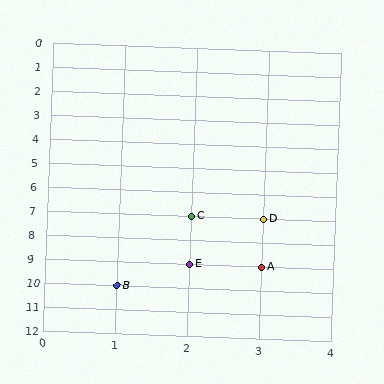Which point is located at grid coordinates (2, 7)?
Point C is at (2, 7).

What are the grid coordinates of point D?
Point D is at grid coordinates (3, 7).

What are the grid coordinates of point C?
Point C is at grid coordinates (2, 7).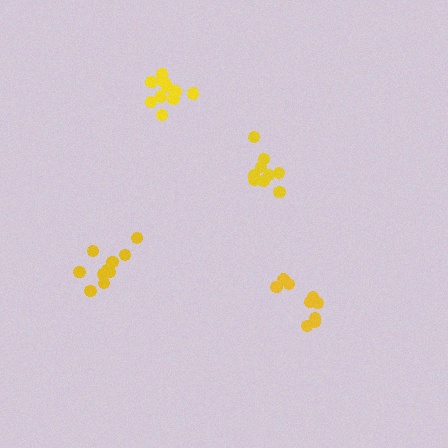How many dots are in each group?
Group 1: 10 dots, Group 2: 10 dots, Group 3: 10 dots, Group 4: 9 dots (39 total).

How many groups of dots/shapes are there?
There are 4 groups.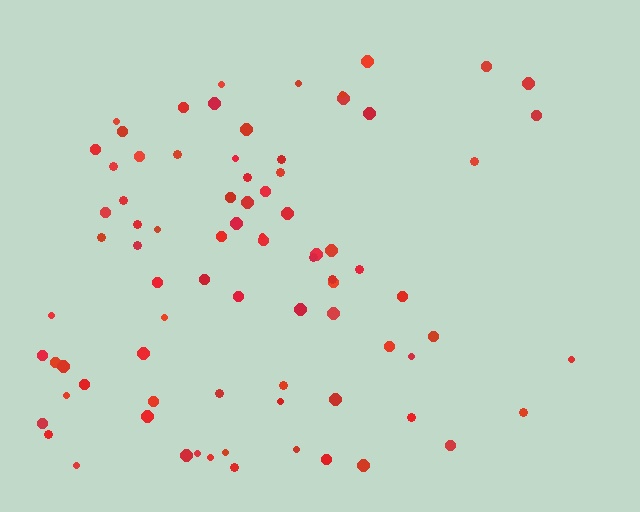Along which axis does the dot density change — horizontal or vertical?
Horizontal.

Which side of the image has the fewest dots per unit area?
The right.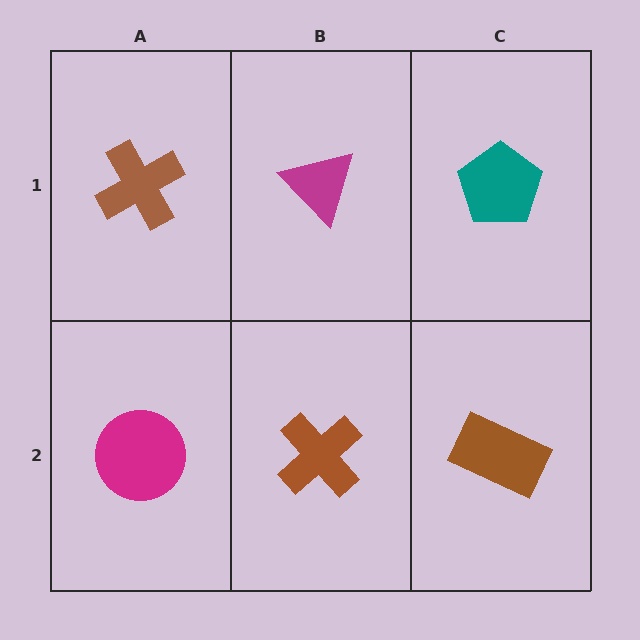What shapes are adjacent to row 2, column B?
A magenta triangle (row 1, column B), a magenta circle (row 2, column A), a brown rectangle (row 2, column C).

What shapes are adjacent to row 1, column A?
A magenta circle (row 2, column A), a magenta triangle (row 1, column B).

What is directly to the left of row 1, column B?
A brown cross.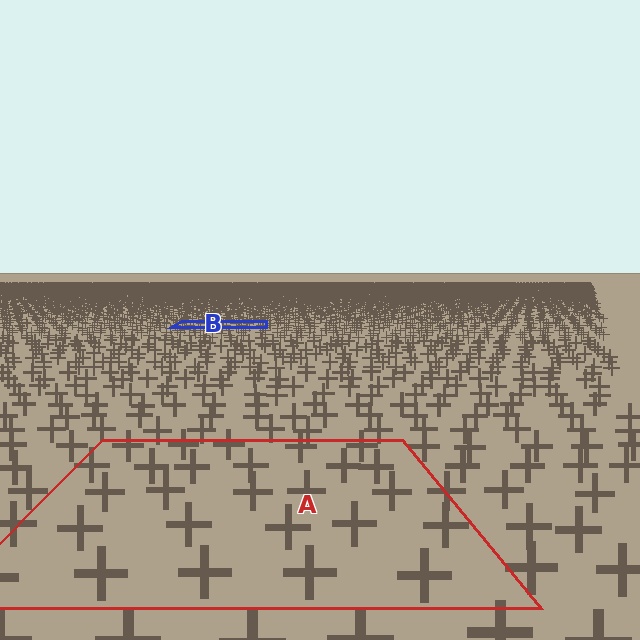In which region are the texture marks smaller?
The texture marks are smaller in region B, because it is farther away.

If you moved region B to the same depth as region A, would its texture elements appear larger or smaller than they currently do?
They would appear larger. At a closer depth, the same texture elements are projected at a bigger on-screen size.